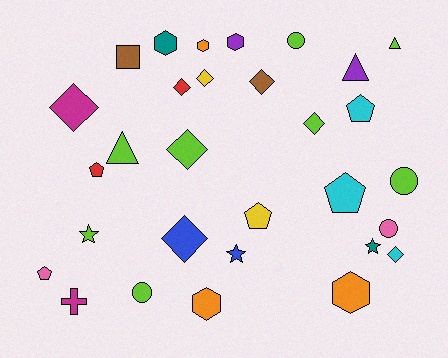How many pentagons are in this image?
There are 5 pentagons.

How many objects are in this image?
There are 30 objects.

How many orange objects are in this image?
There are 3 orange objects.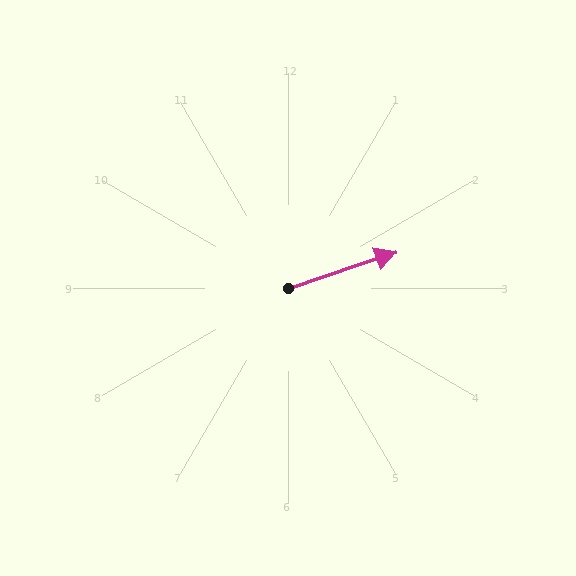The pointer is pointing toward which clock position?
Roughly 2 o'clock.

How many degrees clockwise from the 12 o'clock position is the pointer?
Approximately 71 degrees.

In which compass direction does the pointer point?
East.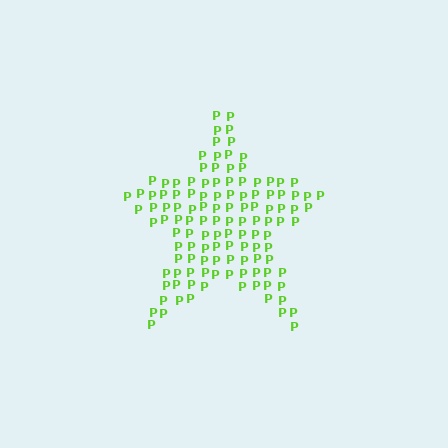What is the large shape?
The large shape is a star.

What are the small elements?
The small elements are letter P's.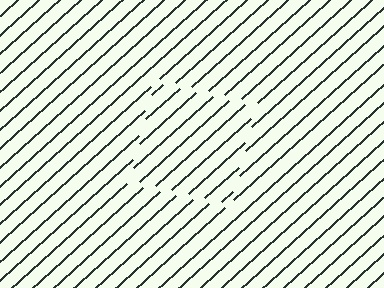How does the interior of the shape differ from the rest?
The interior of the shape contains the same grating, shifted by half a period — the contour is defined by the phase discontinuity where line-ends from the inner and outer gratings abut.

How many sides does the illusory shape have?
4 sides — the line-ends trace a square.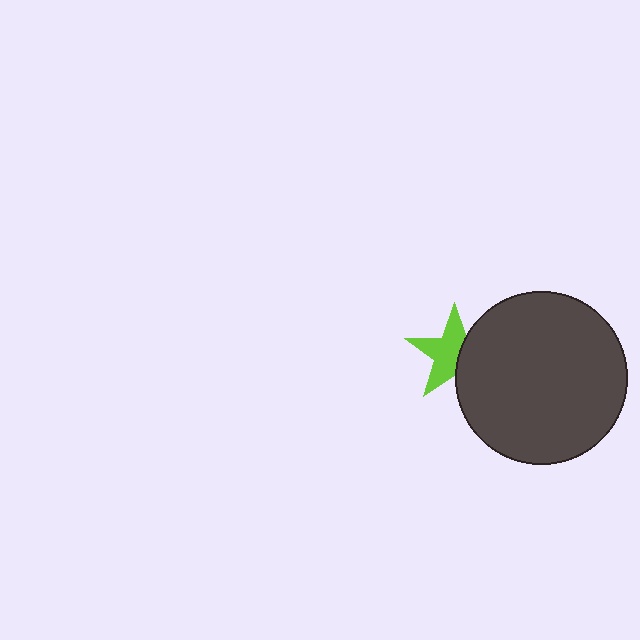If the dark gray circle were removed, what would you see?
You would see the complete lime star.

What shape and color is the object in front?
The object in front is a dark gray circle.